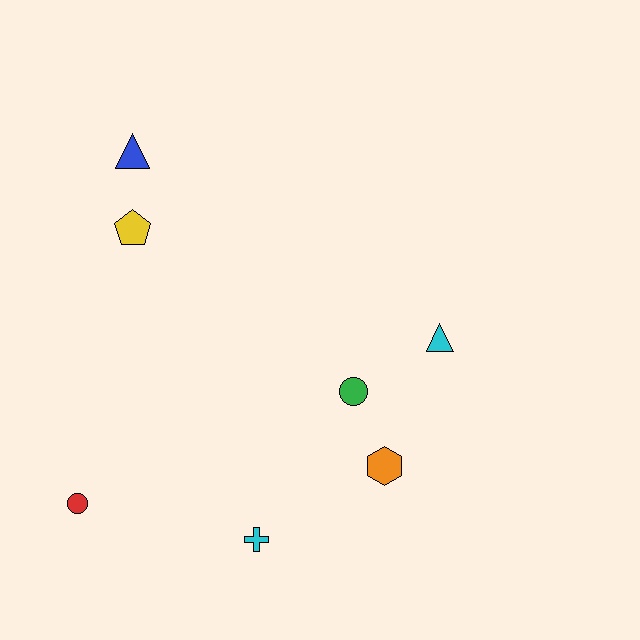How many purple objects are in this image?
There are no purple objects.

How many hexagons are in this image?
There is 1 hexagon.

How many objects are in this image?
There are 7 objects.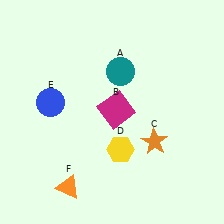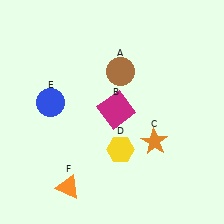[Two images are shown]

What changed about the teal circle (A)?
In Image 1, A is teal. In Image 2, it changed to brown.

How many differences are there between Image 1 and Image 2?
There is 1 difference between the two images.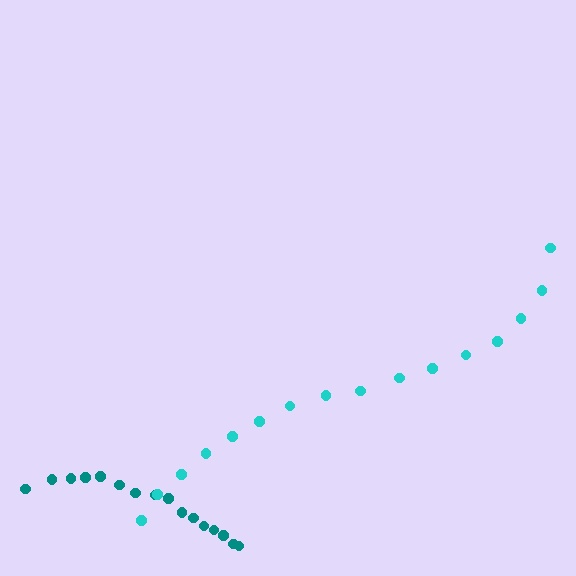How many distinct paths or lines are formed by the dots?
There are 2 distinct paths.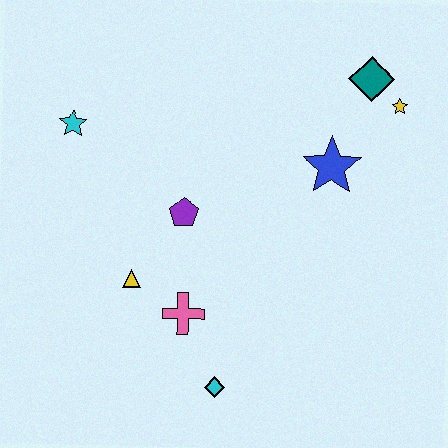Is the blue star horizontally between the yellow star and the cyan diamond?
Yes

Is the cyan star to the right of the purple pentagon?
No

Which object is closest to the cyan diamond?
The pink cross is closest to the cyan diamond.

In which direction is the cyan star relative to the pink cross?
The cyan star is above the pink cross.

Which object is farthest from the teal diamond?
The cyan diamond is farthest from the teal diamond.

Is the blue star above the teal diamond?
No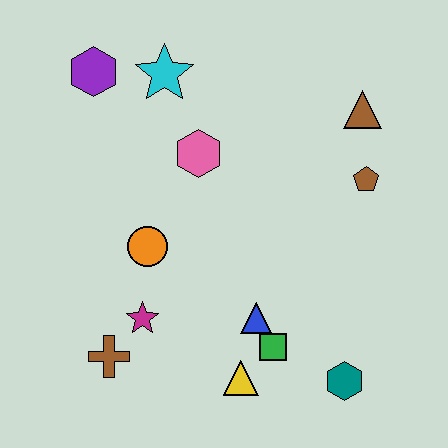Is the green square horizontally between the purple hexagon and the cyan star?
No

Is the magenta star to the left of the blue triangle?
Yes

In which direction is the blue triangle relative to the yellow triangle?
The blue triangle is above the yellow triangle.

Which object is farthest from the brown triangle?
The brown cross is farthest from the brown triangle.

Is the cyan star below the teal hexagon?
No